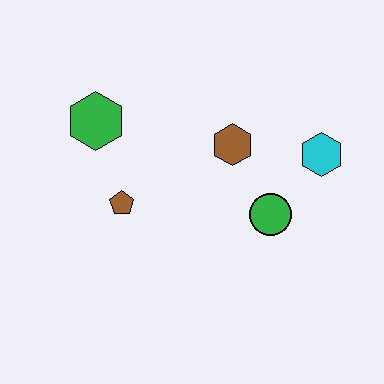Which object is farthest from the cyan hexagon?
The green hexagon is farthest from the cyan hexagon.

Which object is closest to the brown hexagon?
The green circle is closest to the brown hexagon.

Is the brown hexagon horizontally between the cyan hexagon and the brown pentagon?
Yes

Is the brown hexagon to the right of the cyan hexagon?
No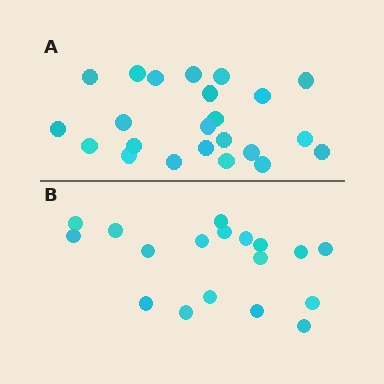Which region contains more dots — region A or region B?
Region A (the top region) has more dots.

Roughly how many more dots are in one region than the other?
Region A has about 5 more dots than region B.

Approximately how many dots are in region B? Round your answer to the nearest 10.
About 20 dots. (The exact count is 18, which rounds to 20.)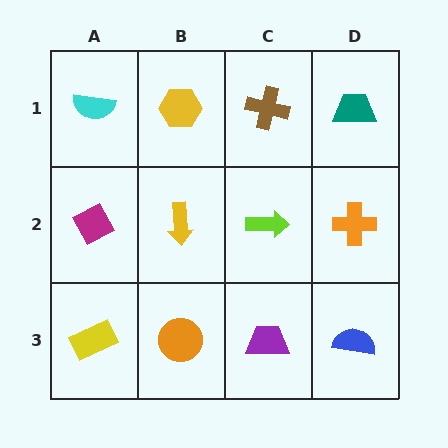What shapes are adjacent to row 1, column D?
An orange cross (row 2, column D), a brown cross (row 1, column C).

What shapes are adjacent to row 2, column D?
A teal trapezoid (row 1, column D), a blue semicircle (row 3, column D), a lime arrow (row 2, column C).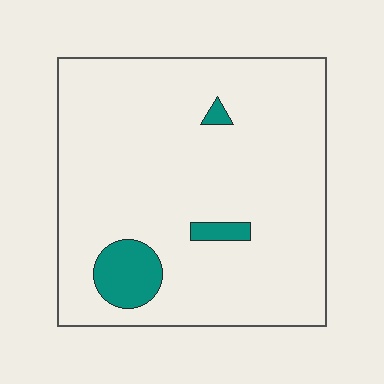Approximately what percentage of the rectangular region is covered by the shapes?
Approximately 10%.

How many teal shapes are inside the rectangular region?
3.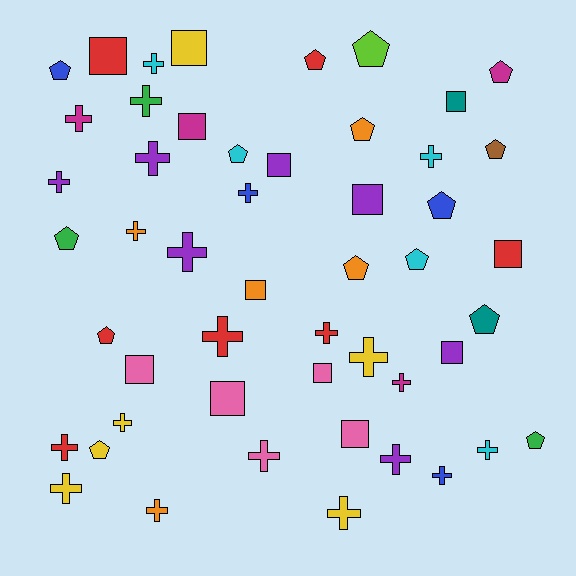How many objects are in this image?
There are 50 objects.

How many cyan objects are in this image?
There are 5 cyan objects.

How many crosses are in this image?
There are 22 crosses.